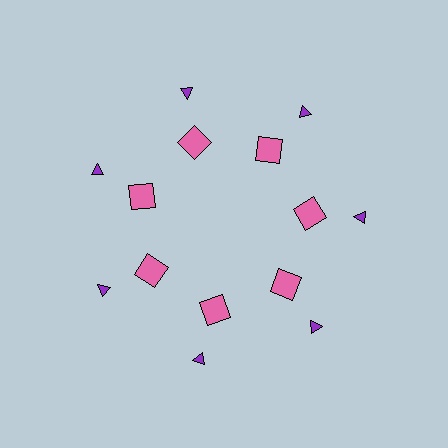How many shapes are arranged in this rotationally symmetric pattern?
There are 14 shapes, arranged in 7 groups of 2.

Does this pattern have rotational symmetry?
Yes, this pattern has 7-fold rotational symmetry. It looks the same after rotating 51 degrees around the center.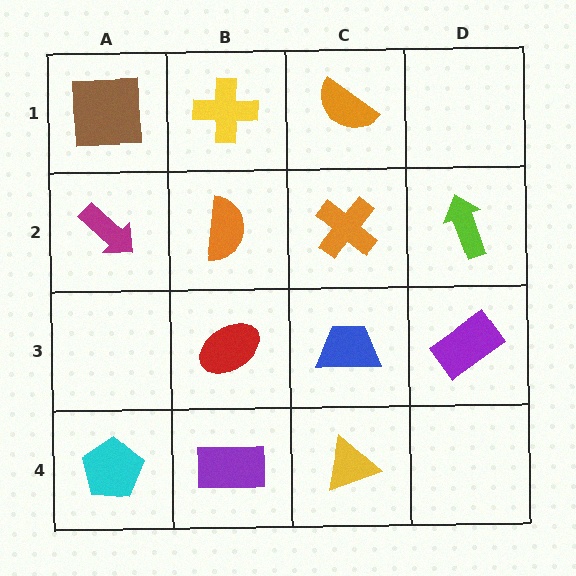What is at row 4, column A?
A cyan pentagon.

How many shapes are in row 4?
3 shapes.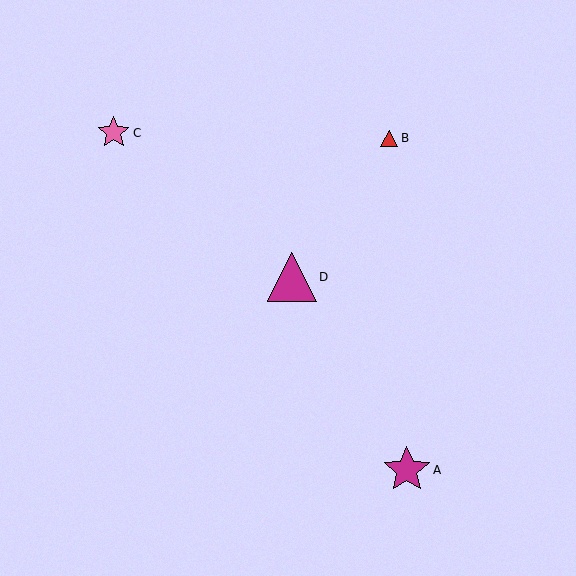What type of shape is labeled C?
Shape C is a pink star.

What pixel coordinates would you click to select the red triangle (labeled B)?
Click at (389, 138) to select the red triangle B.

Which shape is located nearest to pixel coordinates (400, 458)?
The magenta star (labeled A) at (407, 470) is nearest to that location.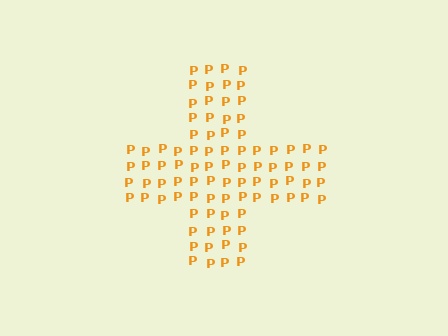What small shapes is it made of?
It is made of small letter P's.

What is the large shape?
The large shape is a cross.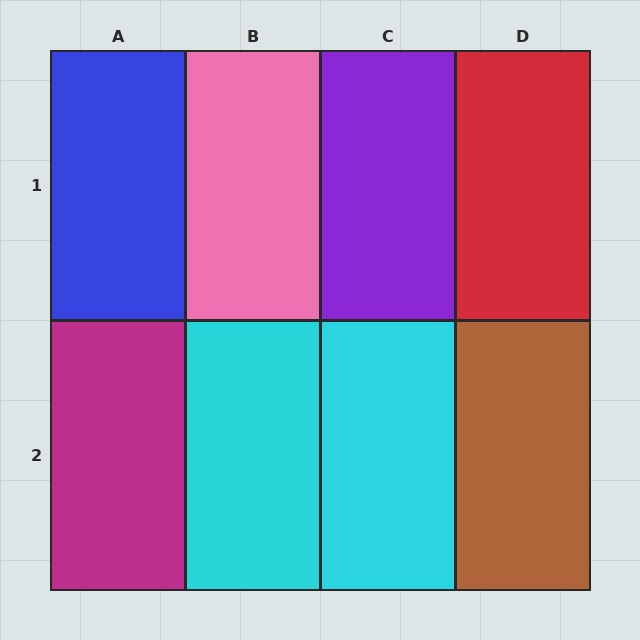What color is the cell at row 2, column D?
Brown.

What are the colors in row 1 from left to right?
Blue, pink, purple, red.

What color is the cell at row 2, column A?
Magenta.